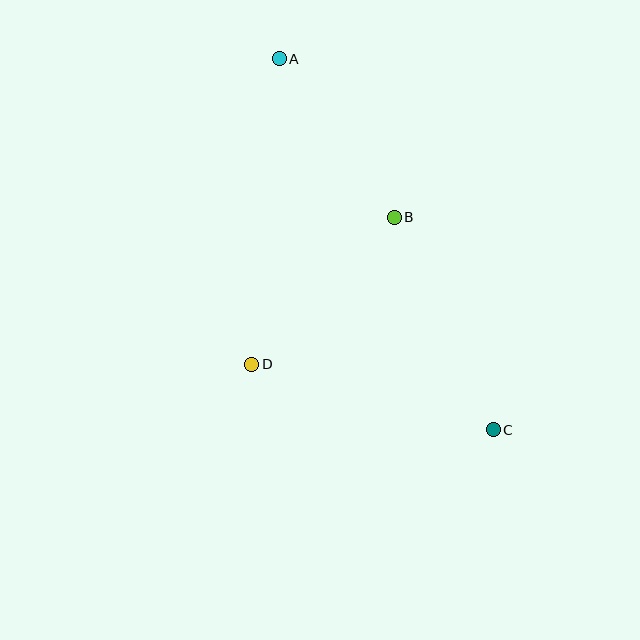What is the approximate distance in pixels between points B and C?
The distance between B and C is approximately 234 pixels.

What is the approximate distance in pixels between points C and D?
The distance between C and D is approximately 250 pixels.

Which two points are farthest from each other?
Points A and C are farthest from each other.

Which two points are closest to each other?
Points A and B are closest to each other.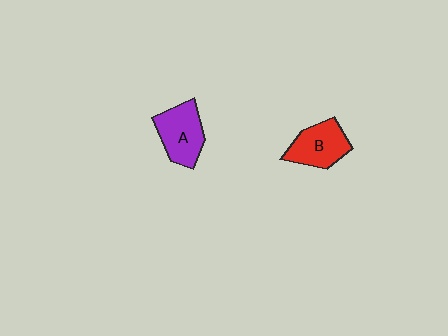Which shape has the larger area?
Shape A (purple).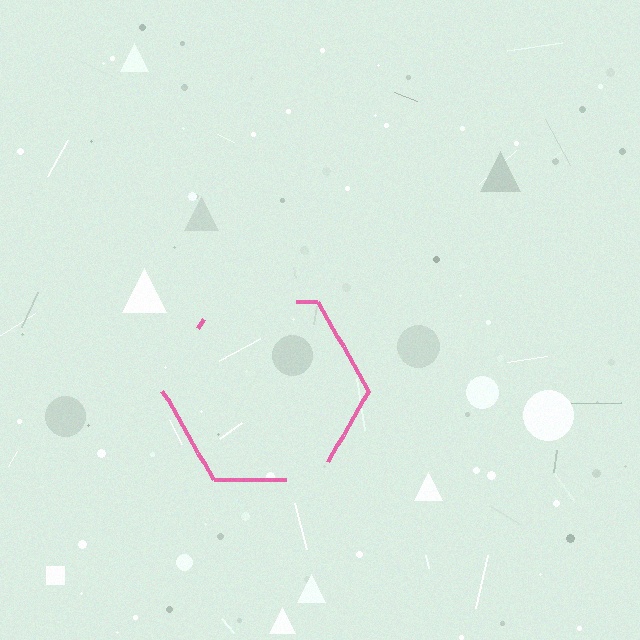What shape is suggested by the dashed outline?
The dashed outline suggests a hexagon.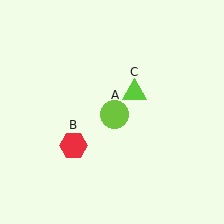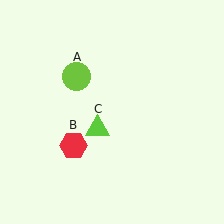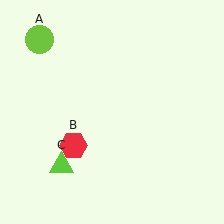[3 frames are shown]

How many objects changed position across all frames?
2 objects changed position: lime circle (object A), lime triangle (object C).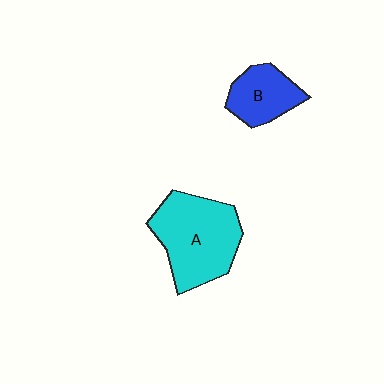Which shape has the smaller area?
Shape B (blue).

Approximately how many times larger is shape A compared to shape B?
Approximately 1.9 times.